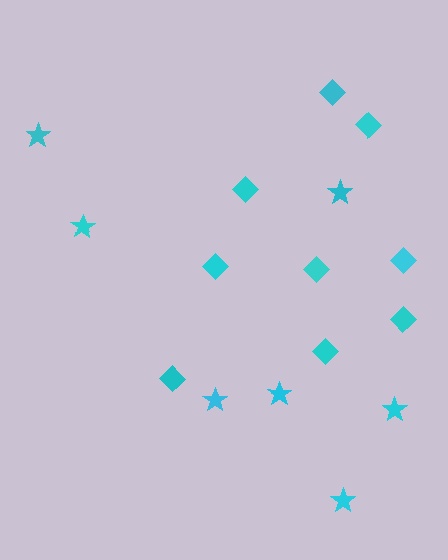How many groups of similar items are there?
There are 2 groups: one group of diamonds (9) and one group of stars (7).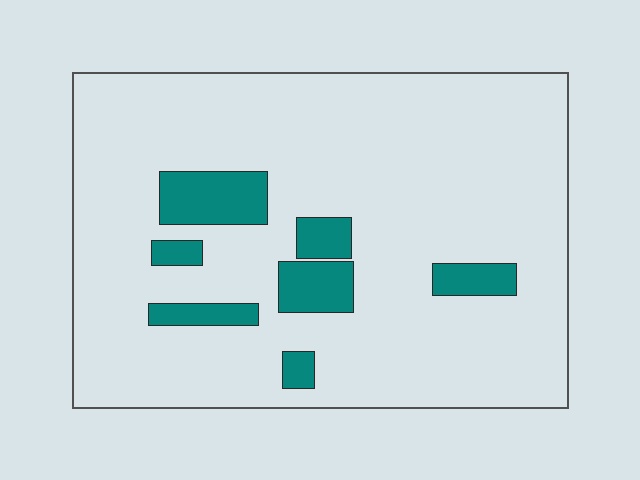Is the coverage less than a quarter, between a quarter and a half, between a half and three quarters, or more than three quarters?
Less than a quarter.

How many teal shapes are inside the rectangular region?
7.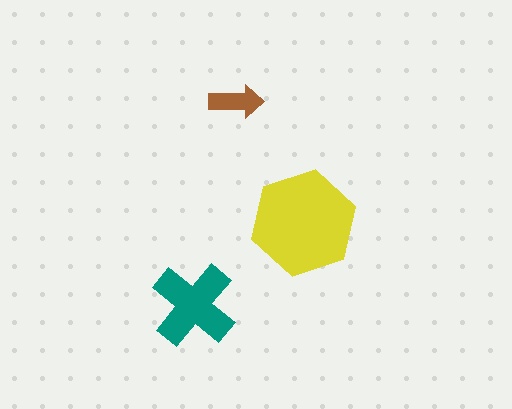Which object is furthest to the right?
The yellow hexagon is rightmost.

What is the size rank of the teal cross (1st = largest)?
2nd.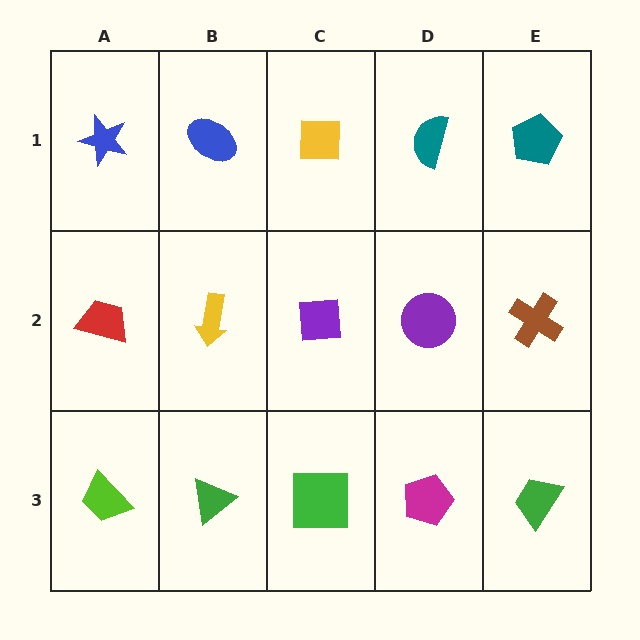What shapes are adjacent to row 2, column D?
A teal semicircle (row 1, column D), a magenta pentagon (row 3, column D), a purple square (row 2, column C), a brown cross (row 2, column E).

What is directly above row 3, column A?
A red trapezoid.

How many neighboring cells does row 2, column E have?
3.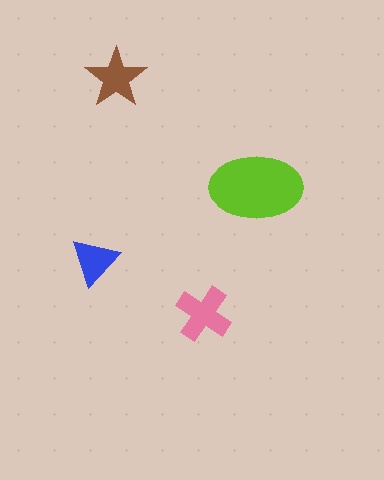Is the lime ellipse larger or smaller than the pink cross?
Larger.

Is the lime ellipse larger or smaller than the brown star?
Larger.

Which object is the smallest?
The blue triangle.